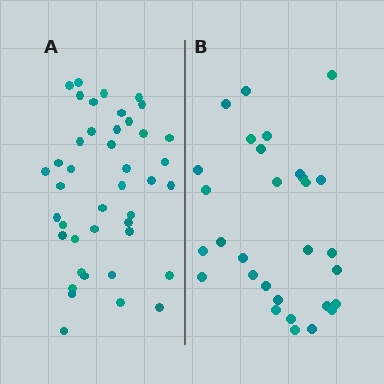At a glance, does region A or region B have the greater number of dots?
Region A (the left region) has more dots.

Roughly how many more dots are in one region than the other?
Region A has roughly 12 or so more dots than region B.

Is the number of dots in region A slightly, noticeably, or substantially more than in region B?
Region A has noticeably more, but not dramatically so. The ratio is roughly 1.4 to 1.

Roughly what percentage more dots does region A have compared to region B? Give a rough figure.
About 40% more.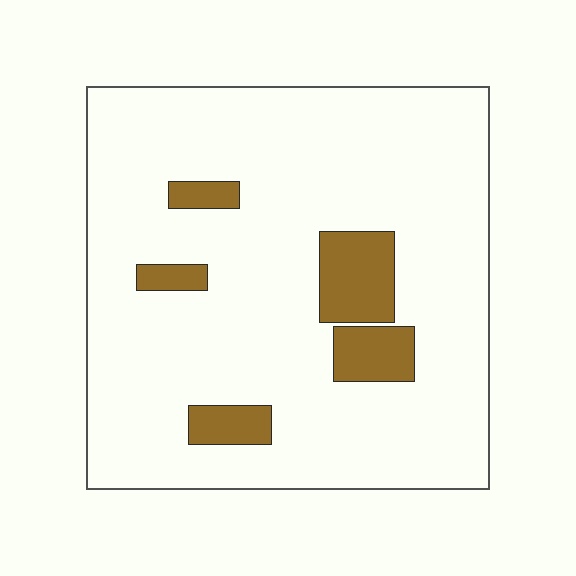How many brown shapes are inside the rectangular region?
5.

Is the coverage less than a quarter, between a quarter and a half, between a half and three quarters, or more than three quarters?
Less than a quarter.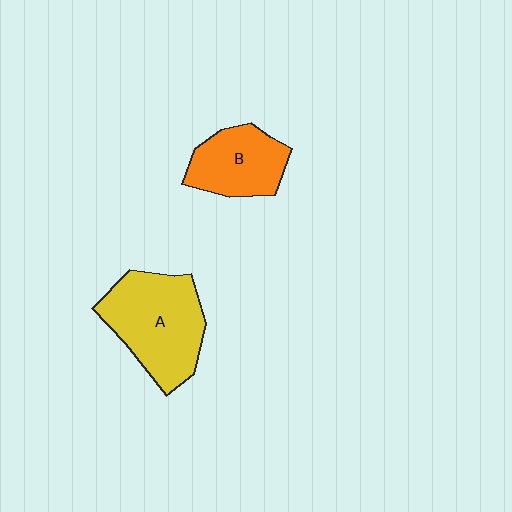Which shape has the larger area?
Shape A (yellow).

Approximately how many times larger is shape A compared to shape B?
Approximately 1.5 times.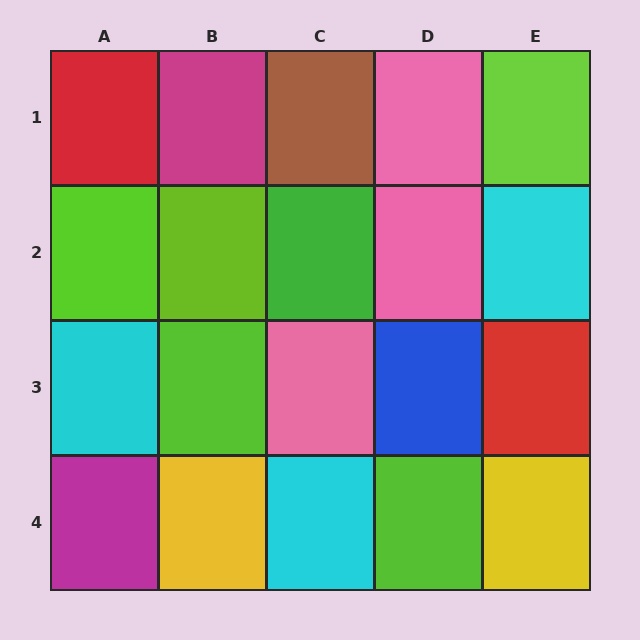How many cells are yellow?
2 cells are yellow.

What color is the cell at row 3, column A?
Cyan.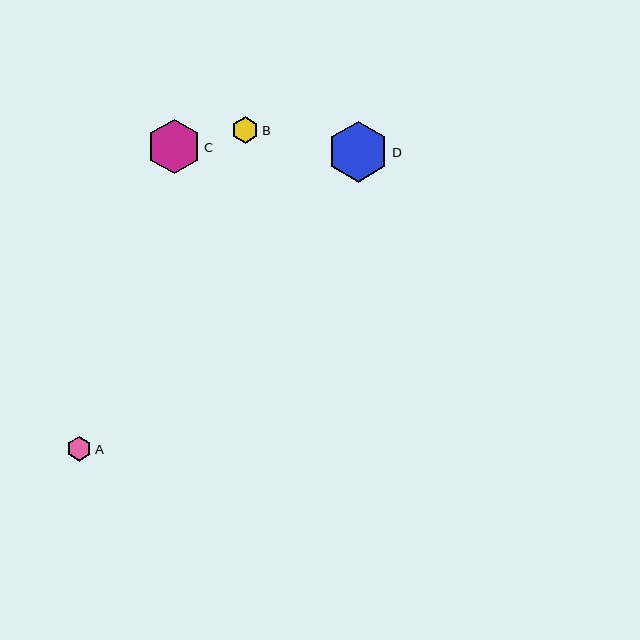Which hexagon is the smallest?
Hexagon A is the smallest with a size of approximately 25 pixels.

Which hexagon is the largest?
Hexagon D is the largest with a size of approximately 61 pixels.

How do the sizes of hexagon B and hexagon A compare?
Hexagon B and hexagon A are approximately the same size.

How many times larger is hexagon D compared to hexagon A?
Hexagon D is approximately 2.5 times the size of hexagon A.